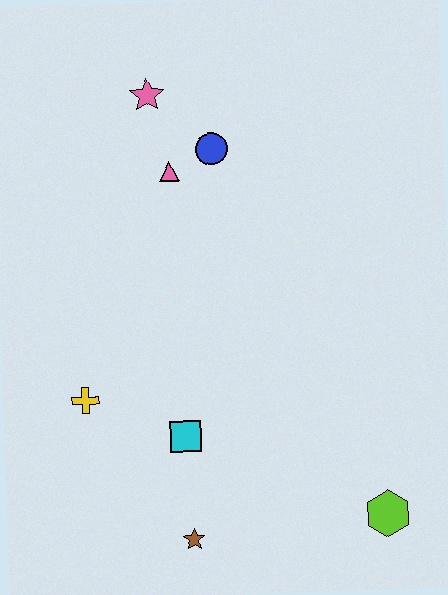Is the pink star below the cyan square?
No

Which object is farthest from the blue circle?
The lime hexagon is farthest from the blue circle.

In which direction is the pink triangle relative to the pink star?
The pink triangle is below the pink star.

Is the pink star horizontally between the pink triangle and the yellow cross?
Yes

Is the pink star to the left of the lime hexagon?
Yes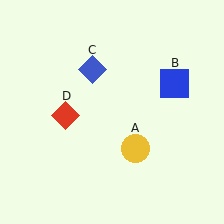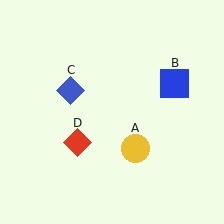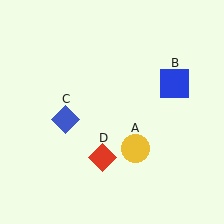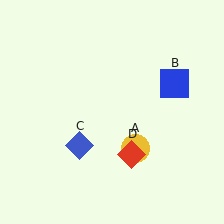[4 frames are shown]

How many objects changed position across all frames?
2 objects changed position: blue diamond (object C), red diamond (object D).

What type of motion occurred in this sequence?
The blue diamond (object C), red diamond (object D) rotated counterclockwise around the center of the scene.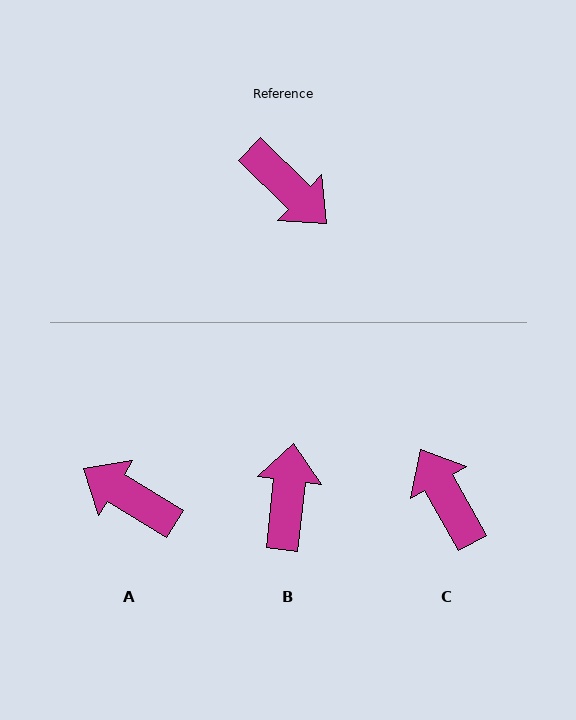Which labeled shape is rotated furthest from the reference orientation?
A, about 167 degrees away.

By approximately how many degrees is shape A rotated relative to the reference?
Approximately 167 degrees clockwise.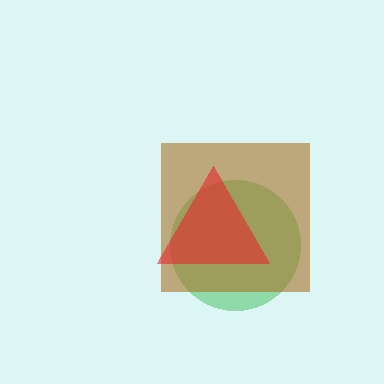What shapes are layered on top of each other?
The layered shapes are: a green circle, a brown square, a red triangle.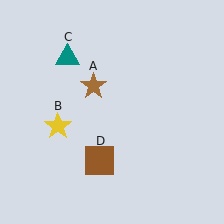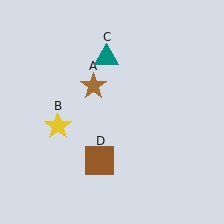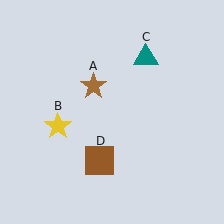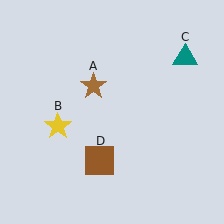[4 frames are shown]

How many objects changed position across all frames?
1 object changed position: teal triangle (object C).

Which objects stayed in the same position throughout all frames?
Brown star (object A) and yellow star (object B) and brown square (object D) remained stationary.